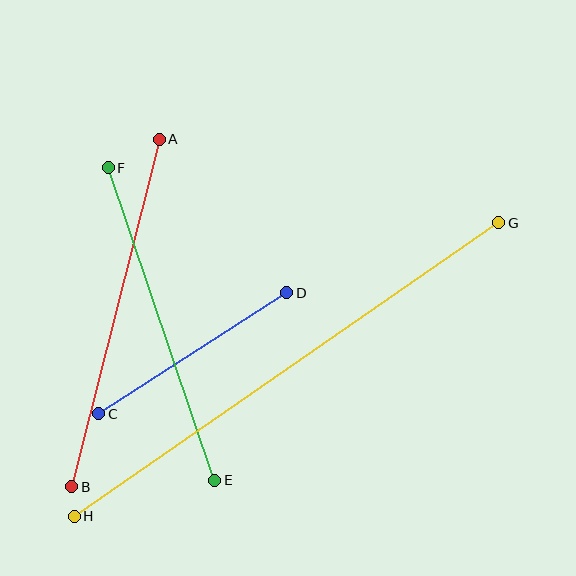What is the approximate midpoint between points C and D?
The midpoint is at approximately (193, 353) pixels.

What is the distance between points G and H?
The distance is approximately 516 pixels.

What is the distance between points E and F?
The distance is approximately 330 pixels.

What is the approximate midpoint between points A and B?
The midpoint is at approximately (116, 313) pixels.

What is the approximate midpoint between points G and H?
The midpoint is at approximately (287, 370) pixels.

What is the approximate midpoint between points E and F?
The midpoint is at approximately (161, 324) pixels.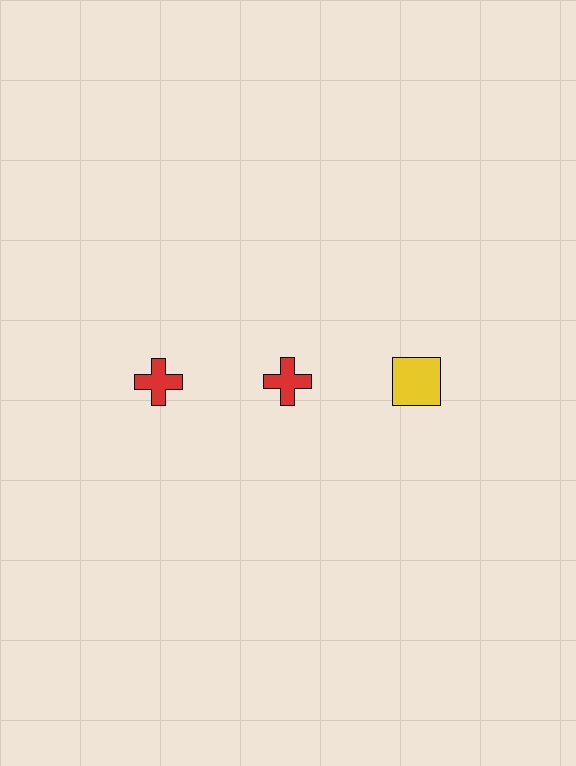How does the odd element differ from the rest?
It differs in both color (yellow instead of red) and shape (square instead of cross).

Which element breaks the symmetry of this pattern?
The yellow square in the top row, center column breaks the symmetry. All other shapes are red crosses.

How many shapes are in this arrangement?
There are 3 shapes arranged in a grid pattern.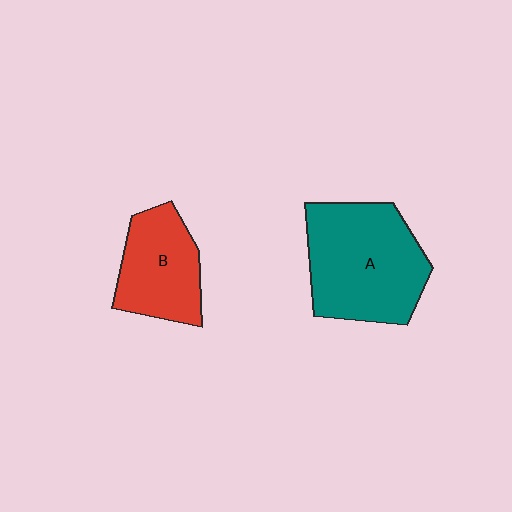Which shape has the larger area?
Shape A (teal).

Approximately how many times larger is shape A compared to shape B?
Approximately 1.6 times.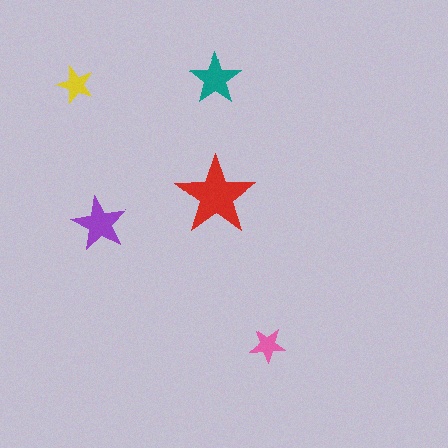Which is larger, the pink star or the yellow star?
The yellow one.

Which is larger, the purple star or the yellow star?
The purple one.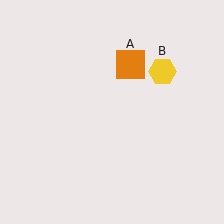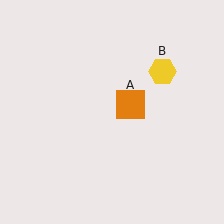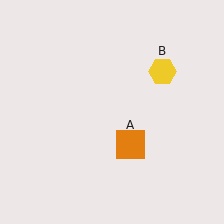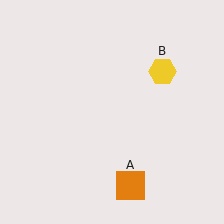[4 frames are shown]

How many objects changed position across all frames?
1 object changed position: orange square (object A).